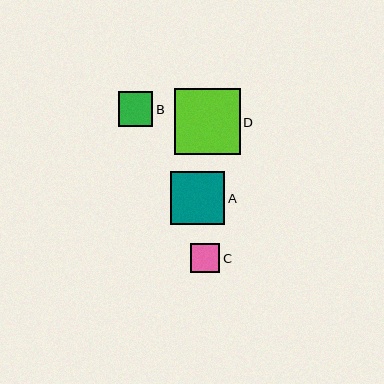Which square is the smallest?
Square C is the smallest with a size of approximately 30 pixels.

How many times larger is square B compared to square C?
Square B is approximately 1.2 times the size of square C.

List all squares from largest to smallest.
From largest to smallest: D, A, B, C.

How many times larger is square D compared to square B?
Square D is approximately 1.9 times the size of square B.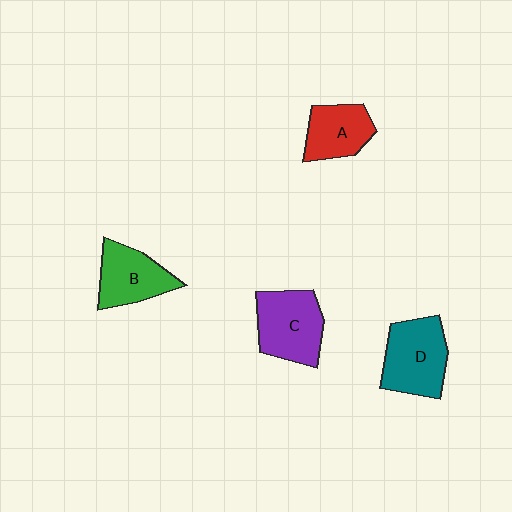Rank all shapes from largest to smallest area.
From largest to smallest: D (teal), C (purple), B (green), A (red).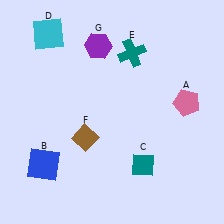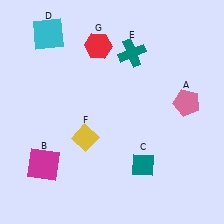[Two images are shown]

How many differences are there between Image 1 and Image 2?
There are 3 differences between the two images.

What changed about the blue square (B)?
In Image 1, B is blue. In Image 2, it changed to magenta.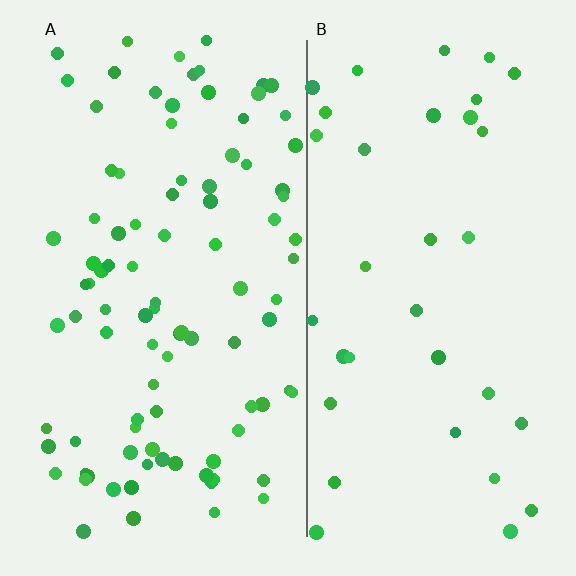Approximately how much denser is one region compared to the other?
Approximately 2.7× — region A over region B.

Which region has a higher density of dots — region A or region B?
A (the left).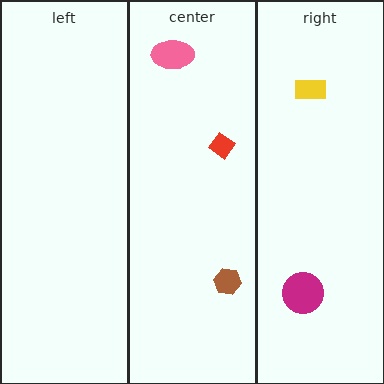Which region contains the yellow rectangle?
The right region.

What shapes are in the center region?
The red diamond, the brown hexagon, the pink ellipse.